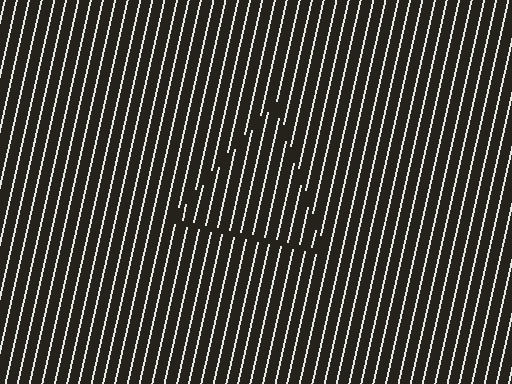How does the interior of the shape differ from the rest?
The interior of the shape contains the same grating, shifted by half a period — the contour is defined by the phase discontinuity where line-ends from the inner and outer gratings abut.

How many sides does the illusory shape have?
3 sides — the line-ends trace a triangle.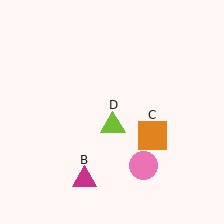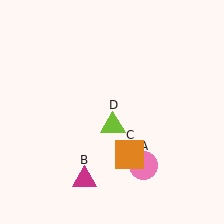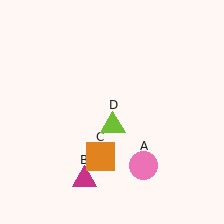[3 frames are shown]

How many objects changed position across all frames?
1 object changed position: orange square (object C).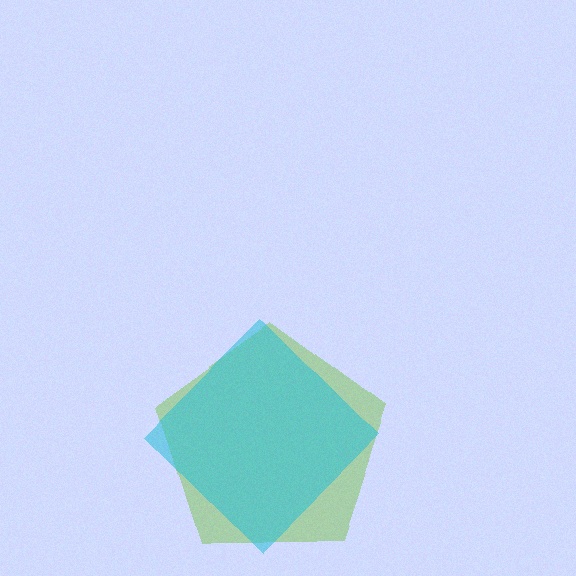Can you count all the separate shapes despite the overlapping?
Yes, there are 2 separate shapes.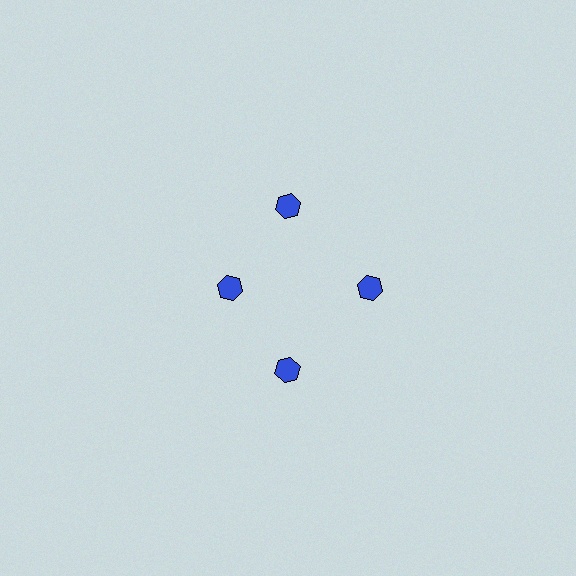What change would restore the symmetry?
The symmetry would be restored by moving it outward, back onto the ring so that all 4 hexagons sit at equal angles and equal distance from the center.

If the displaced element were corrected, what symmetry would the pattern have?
It would have 4-fold rotational symmetry — the pattern would map onto itself every 90 degrees.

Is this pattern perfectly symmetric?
No. The 4 blue hexagons are arranged in a ring, but one element near the 9 o'clock position is pulled inward toward the center, breaking the 4-fold rotational symmetry.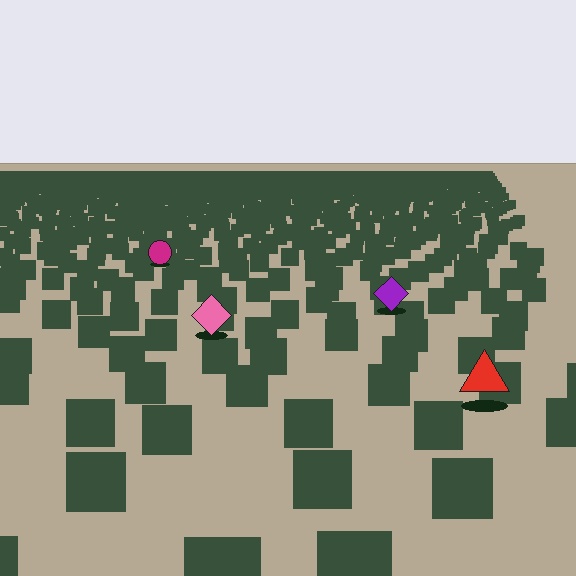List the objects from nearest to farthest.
From nearest to farthest: the red triangle, the pink diamond, the purple diamond, the magenta circle.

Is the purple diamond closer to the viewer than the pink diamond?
No. The pink diamond is closer — you can tell from the texture gradient: the ground texture is coarser near it.